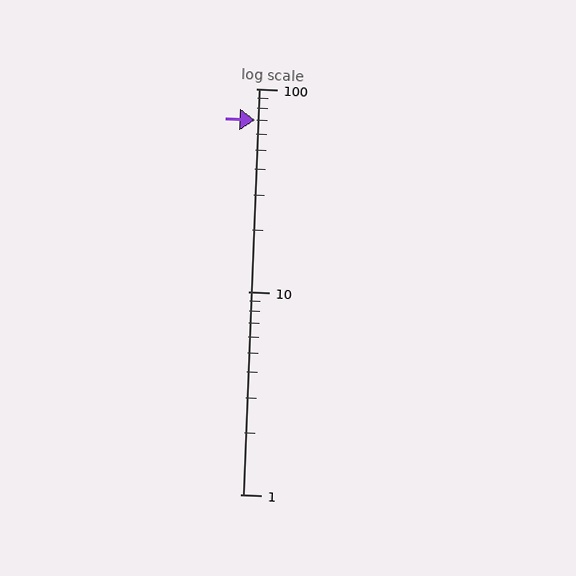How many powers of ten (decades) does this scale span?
The scale spans 2 decades, from 1 to 100.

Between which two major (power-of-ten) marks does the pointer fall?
The pointer is between 10 and 100.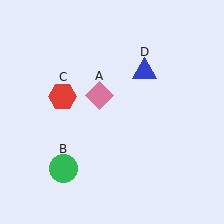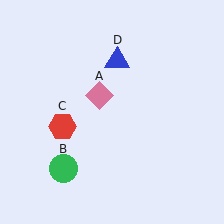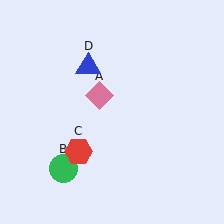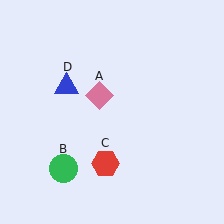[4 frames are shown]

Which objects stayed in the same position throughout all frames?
Pink diamond (object A) and green circle (object B) remained stationary.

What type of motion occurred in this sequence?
The red hexagon (object C), blue triangle (object D) rotated counterclockwise around the center of the scene.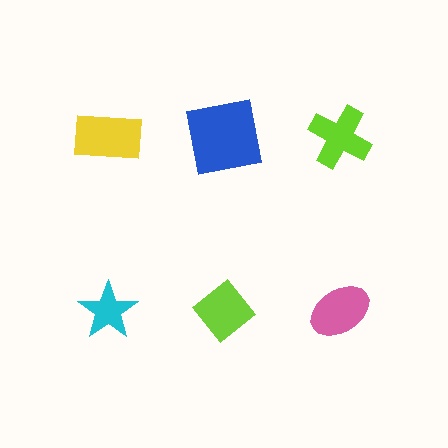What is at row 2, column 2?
A lime diamond.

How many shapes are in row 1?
3 shapes.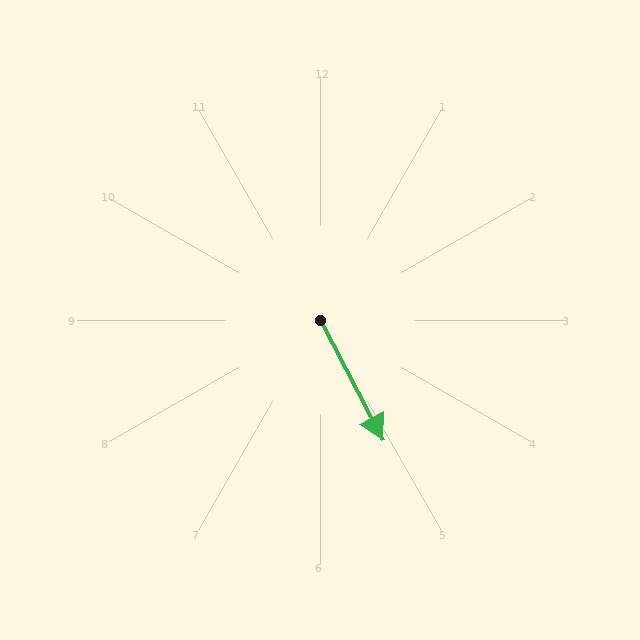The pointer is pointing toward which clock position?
Roughly 5 o'clock.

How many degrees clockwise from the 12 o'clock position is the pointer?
Approximately 152 degrees.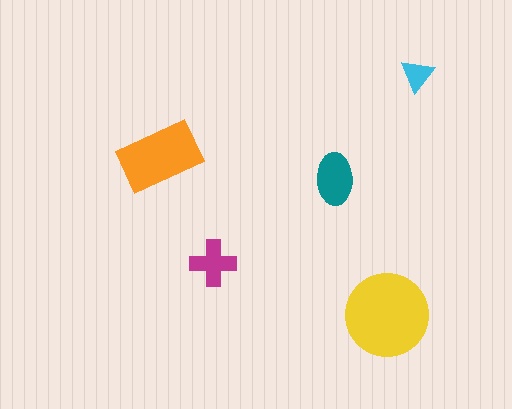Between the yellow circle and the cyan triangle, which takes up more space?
The yellow circle.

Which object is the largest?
The yellow circle.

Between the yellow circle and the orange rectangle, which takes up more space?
The yellow circle.